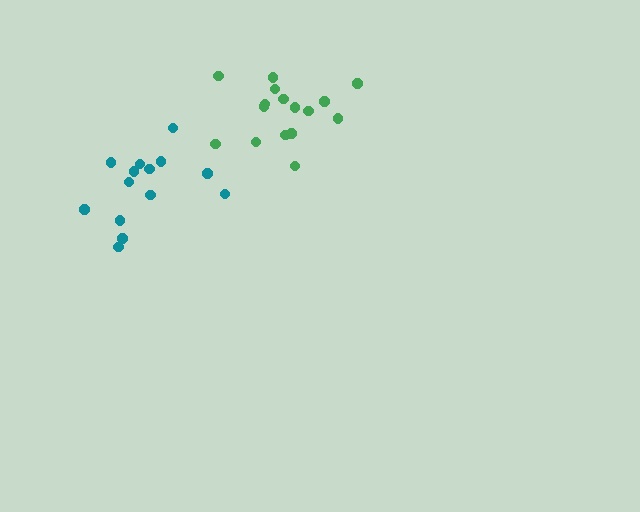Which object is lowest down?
The teal cluster is bottommost.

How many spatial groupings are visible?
There are 2 spatial groupings.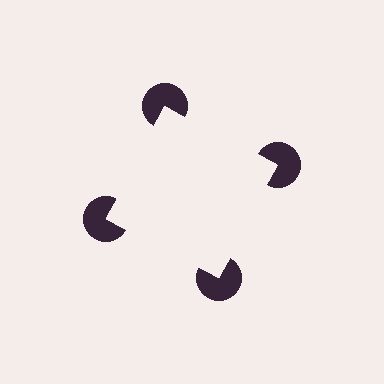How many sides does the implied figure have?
4 sides.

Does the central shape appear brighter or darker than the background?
It typically appears slightly brighter than the background, even though no actual brightness change is drawn.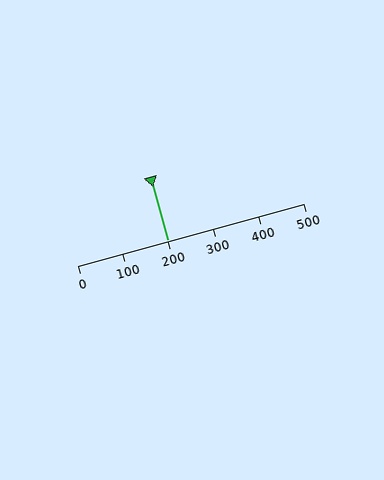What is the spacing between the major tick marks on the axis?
The major ticks are spaced 100 apart.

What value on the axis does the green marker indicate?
The marker indicates approximately 200.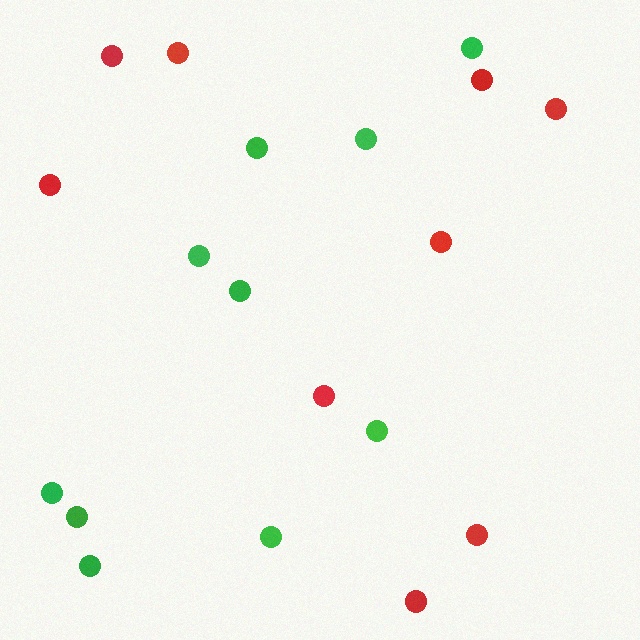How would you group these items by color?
There are 2 groups: one group of red circles (9) and one group of green circles (10).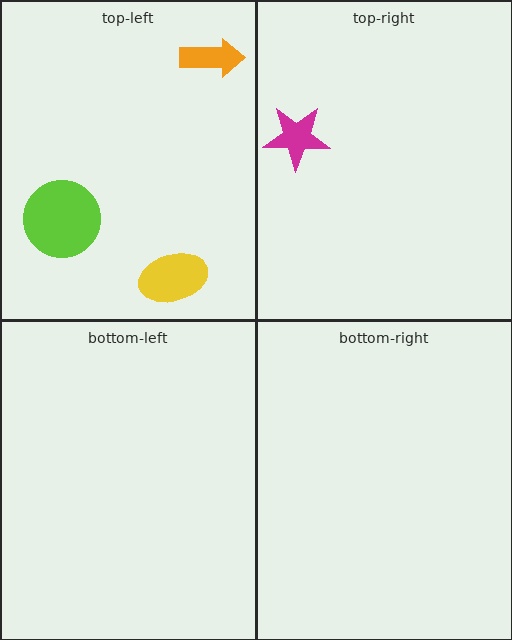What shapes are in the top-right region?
The magenta star.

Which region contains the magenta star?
The top-right region.